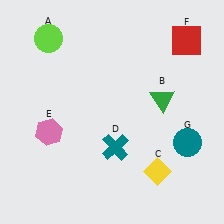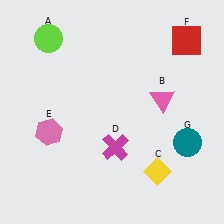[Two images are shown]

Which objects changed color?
B changed from green to pink. D changed from teal to magenta.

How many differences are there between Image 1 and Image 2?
There are 2 differences between the two images.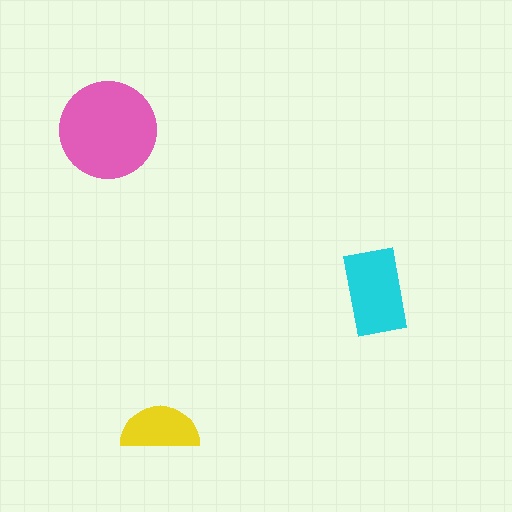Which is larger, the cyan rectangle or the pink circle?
The pink circle.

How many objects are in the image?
There are 3 objects in the image.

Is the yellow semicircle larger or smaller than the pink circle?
Smaller.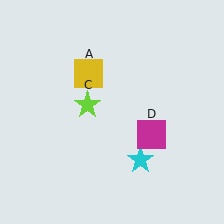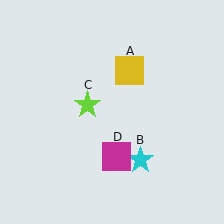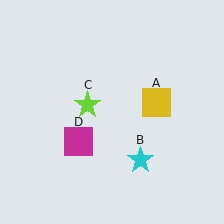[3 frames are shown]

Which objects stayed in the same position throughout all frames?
Cyan star (object B) and lime star (object C) remained stationary.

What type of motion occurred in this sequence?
The yellow square (object A), magenta square (object D) rotated clockwise around the center of the scene.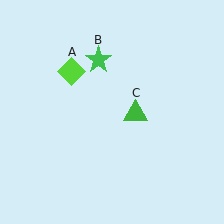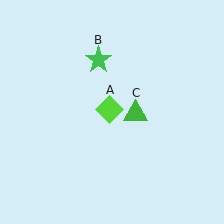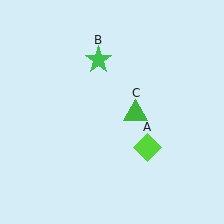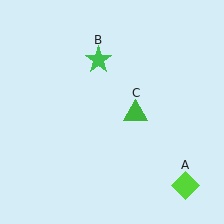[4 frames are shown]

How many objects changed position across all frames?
1 object changed position: lime diamond (object A).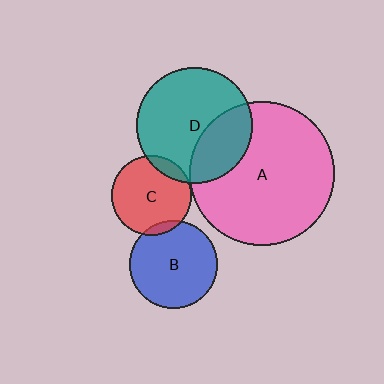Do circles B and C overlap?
Yes.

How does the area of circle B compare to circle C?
Approximately 1.2 times.